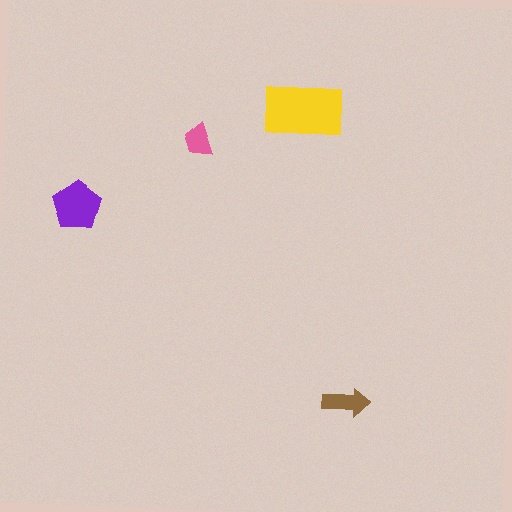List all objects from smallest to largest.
The pink trapezoid, the brown arrow, the purple pentagon, the yellow rectangle.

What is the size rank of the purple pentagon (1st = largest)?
2nd.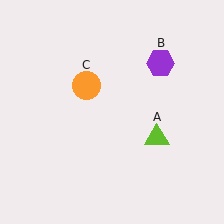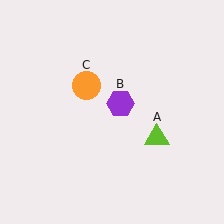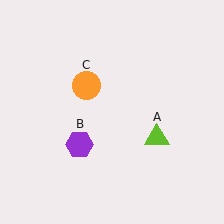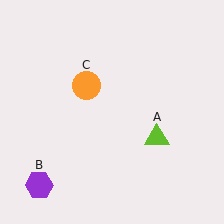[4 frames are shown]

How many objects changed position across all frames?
1 object changed position: purple hexagon (object B).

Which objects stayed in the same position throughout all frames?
Lime triangle (object A) and orange circle (object C) remained stationary.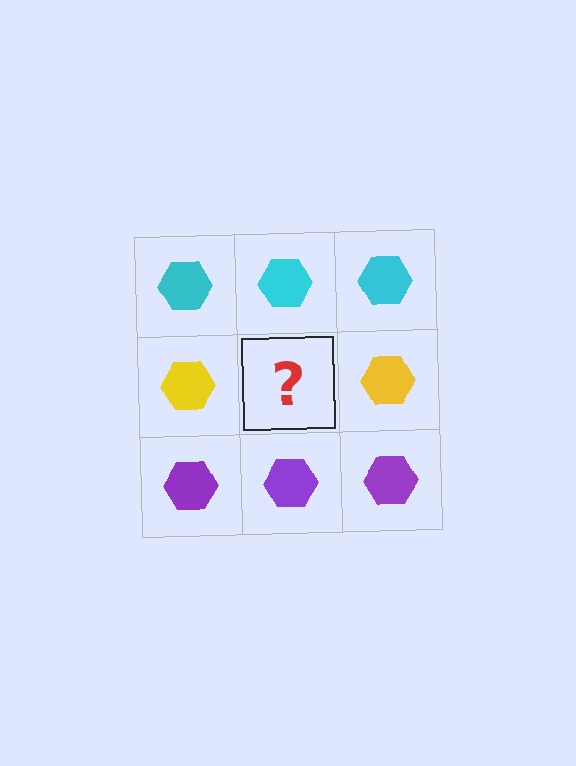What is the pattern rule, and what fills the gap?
The rule is that each row has a consistent color. The gap should be filled with a yellow hexagon.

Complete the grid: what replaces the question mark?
The question mark should be replaced with a yellow hexagon.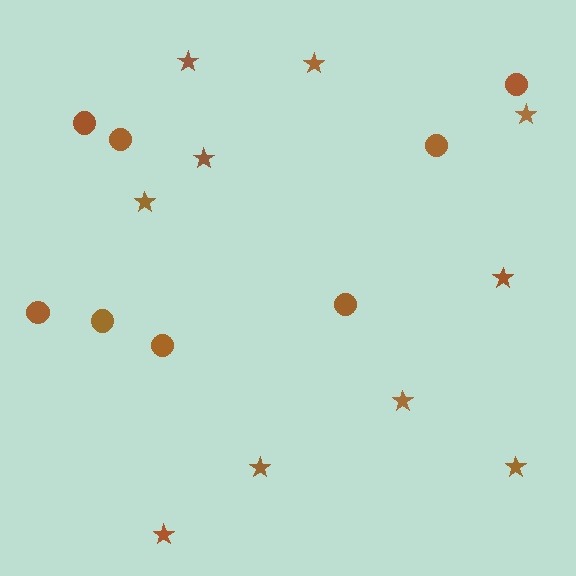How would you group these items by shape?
There are 2 groups: one group of stars (10) and one group of circles (8).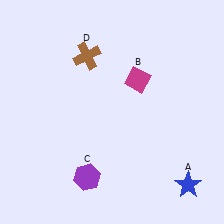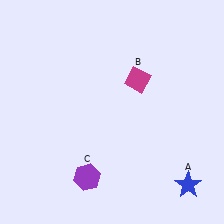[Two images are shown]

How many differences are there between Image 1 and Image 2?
There is 1 difference between the two images.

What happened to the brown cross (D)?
The brown cross (D) was removed in Image 2. It was in the top-left area of Image 1.